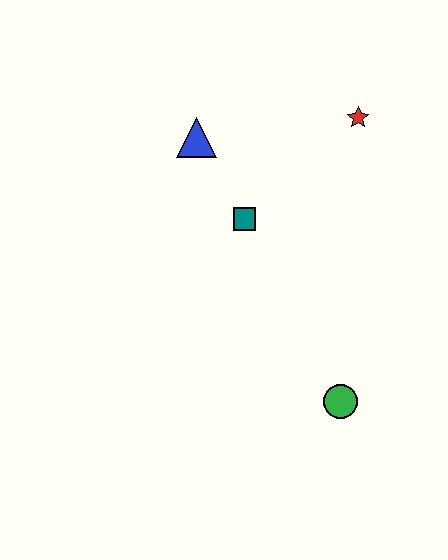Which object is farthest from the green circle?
The blue triangle is farthest from the green circle.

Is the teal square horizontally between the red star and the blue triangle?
Yes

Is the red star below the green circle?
No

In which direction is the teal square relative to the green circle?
The teal square is above the green circle.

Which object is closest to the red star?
The teal square is closest to the red star.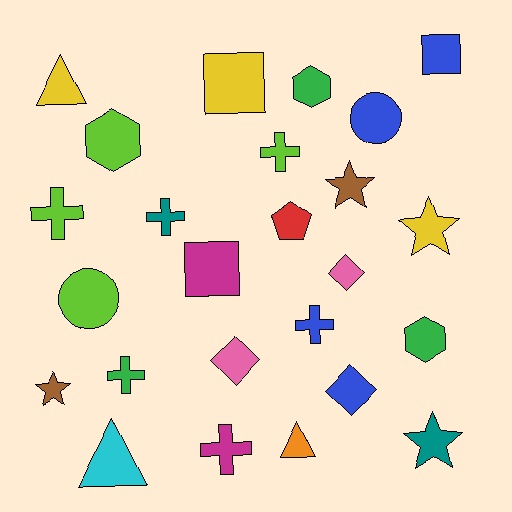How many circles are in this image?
There are 2 circles.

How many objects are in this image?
There are 25 objects.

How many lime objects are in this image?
There are 4 lime objects.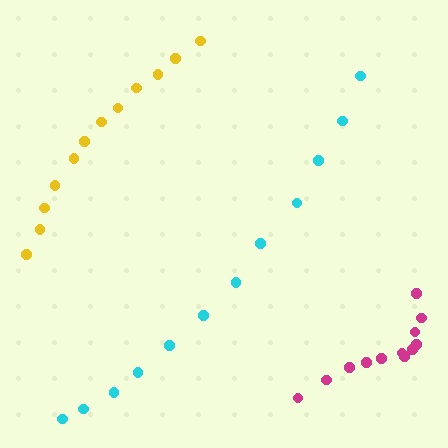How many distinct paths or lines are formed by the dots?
There are 3 distinct paths.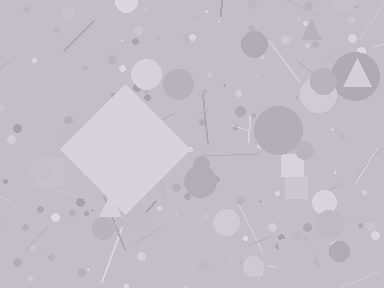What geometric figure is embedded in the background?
A diamond is embedded in the background.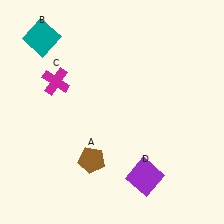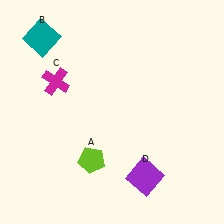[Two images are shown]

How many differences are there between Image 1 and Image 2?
There is 1 difference between the two images.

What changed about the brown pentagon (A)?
In Image 1, A is brown. In Image 2, it changed to lime.